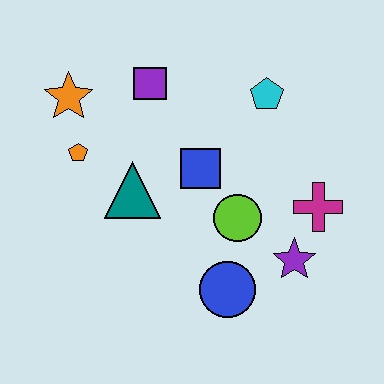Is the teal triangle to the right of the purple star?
No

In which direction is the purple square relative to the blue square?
The purple square is above the blue square.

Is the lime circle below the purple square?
Yes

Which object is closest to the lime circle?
The blue square is closest to the lime circle.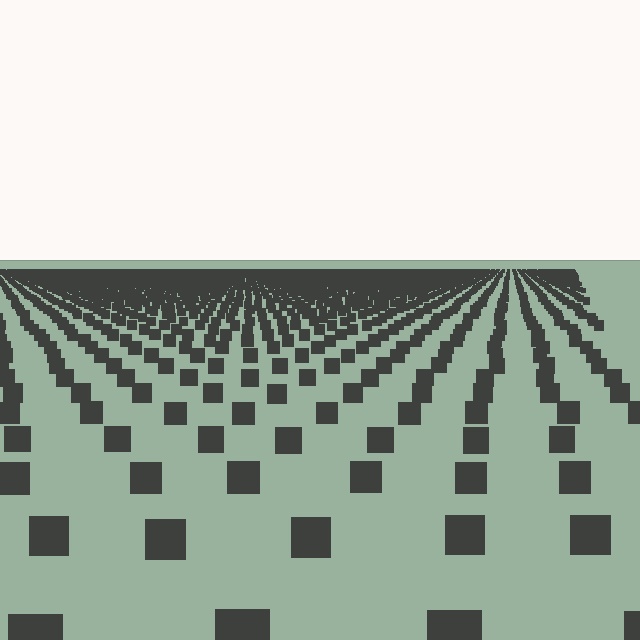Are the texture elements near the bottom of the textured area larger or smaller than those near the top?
Larger. Near the bottom, elements are closer to the viewer and appear at a bigger on-screen size.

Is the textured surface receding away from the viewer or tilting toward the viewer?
The surface is receding away from the viewer. Texture elements get smaller and denser toward the top.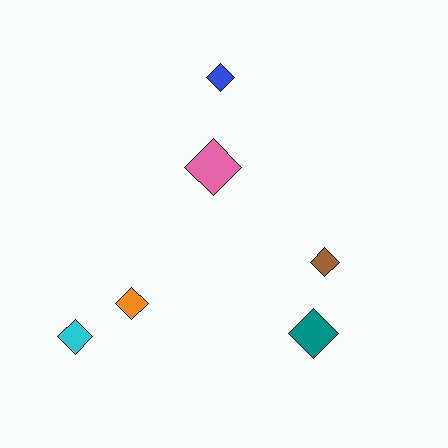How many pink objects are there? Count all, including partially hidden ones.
There is 1 pink object.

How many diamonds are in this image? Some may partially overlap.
There are 6 diamonds.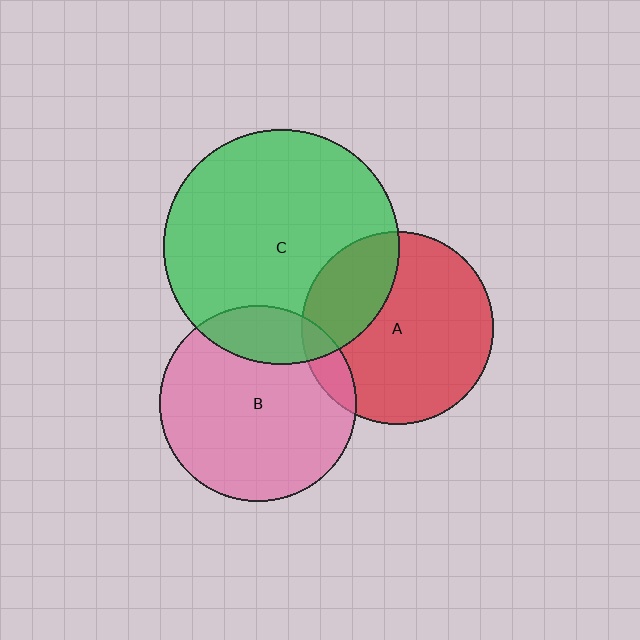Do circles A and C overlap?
Yes.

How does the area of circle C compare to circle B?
Approximately 1.4 times.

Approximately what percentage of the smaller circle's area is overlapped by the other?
Approximately 25%.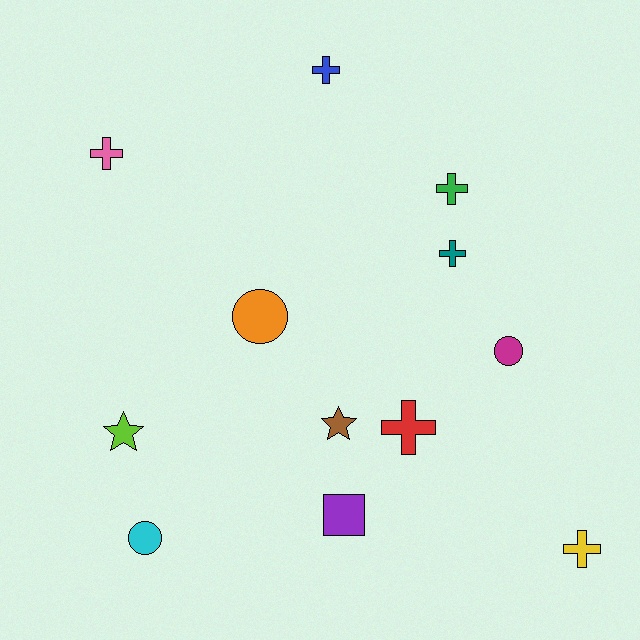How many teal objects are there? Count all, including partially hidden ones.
There is 1 teal object.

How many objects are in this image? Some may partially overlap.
There are 12 objects.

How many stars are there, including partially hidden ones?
There are 2 stars.